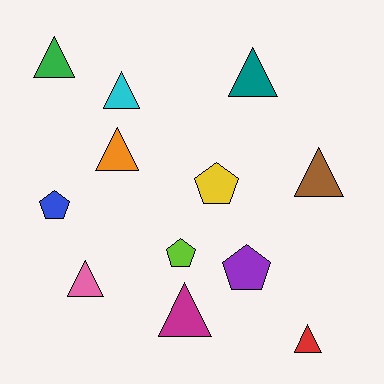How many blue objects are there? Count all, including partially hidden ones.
There is 1 blue object.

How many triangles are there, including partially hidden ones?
There are 8 triangles.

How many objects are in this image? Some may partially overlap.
There are 12 objects.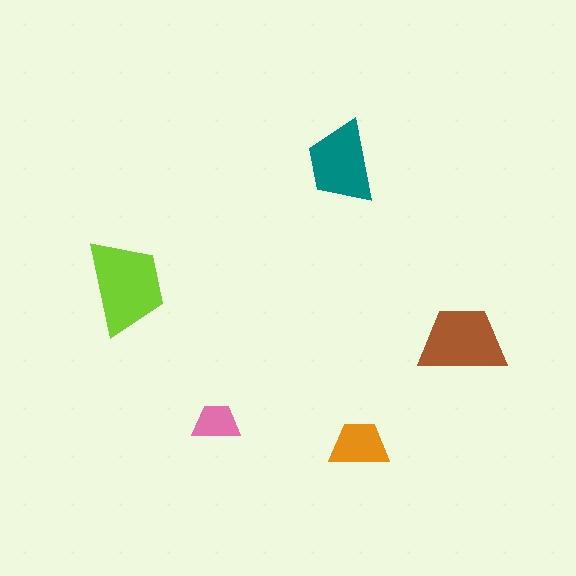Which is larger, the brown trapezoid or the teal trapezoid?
The brown one.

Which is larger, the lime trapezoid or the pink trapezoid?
The lime one.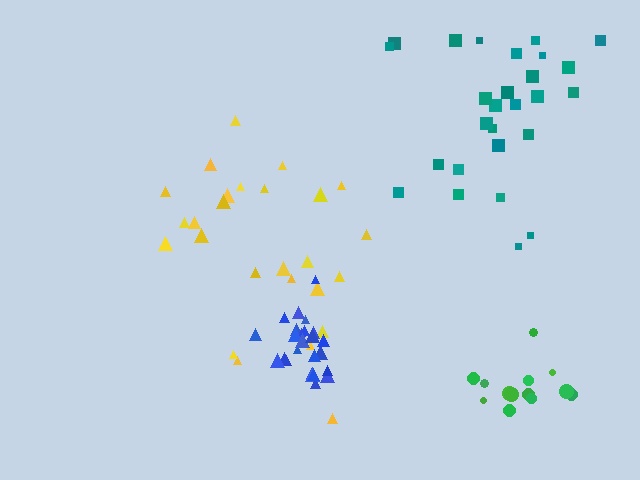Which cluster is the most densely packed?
Blue.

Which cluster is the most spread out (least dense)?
Yellow.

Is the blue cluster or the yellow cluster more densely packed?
Blue.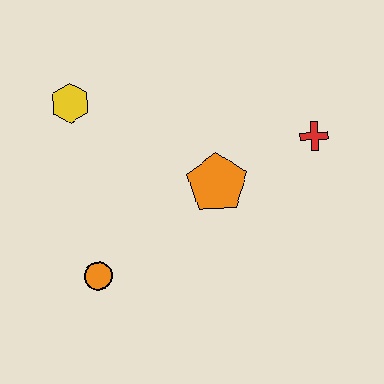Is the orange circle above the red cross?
No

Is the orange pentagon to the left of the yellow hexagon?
No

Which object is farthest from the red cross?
The orange circle is farthest from the red cross.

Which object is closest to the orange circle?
The orange pentagon is closest to the orange circle.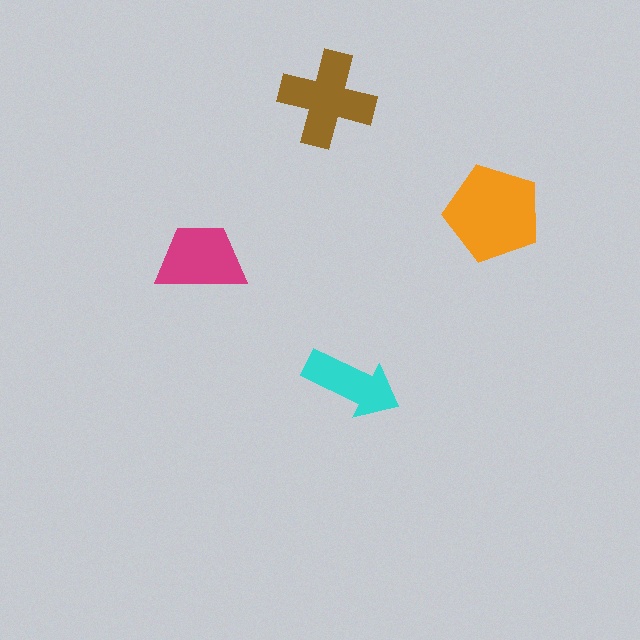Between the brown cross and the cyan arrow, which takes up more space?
The brown cross.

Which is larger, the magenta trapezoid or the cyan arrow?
The magenta trapezoid.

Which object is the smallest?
The cyan arrow.